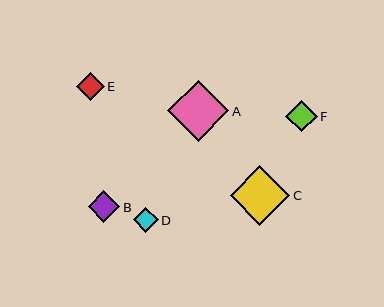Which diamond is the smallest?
Diamond D is the smallest with a size of approximately 25 pixels.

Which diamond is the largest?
Diamond A is the largest with a size of approximately 61 pixels.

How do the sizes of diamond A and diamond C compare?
Diamond A and diamond C are approximately the same size.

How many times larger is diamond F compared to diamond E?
Diamond F is approximately 1.1 times the size of diamond E.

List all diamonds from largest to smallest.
From largest to smallest: A, C, B, F, E, D.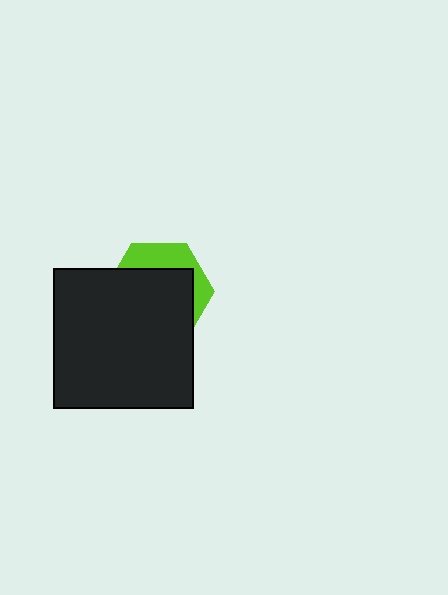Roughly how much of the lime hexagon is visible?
A small part of it is visible (roughly 30%).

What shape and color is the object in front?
The object in front is a black square.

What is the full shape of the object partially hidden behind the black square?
The partially hidden object is a lime hexagon.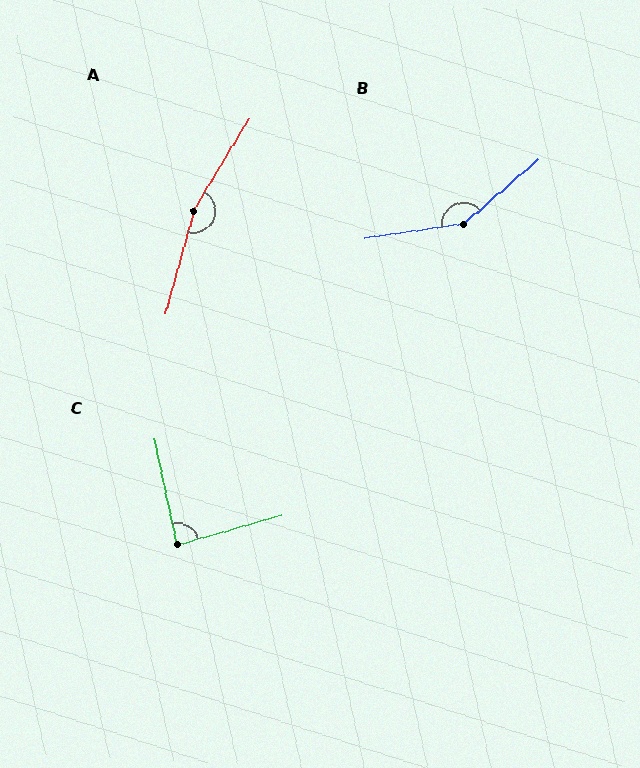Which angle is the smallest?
C, at approximately 87 degrees.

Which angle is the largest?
A, at approximately 164 degrees.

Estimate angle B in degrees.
Approximately 148 degrees.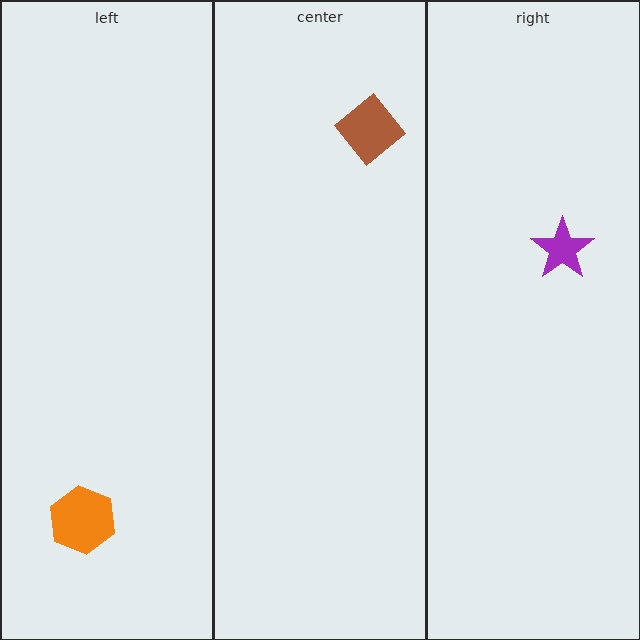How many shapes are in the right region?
1.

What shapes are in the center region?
The brown diamond.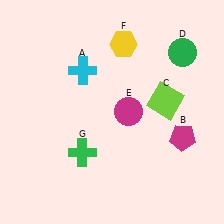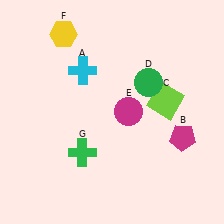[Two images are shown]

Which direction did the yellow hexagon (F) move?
The yellow hexagon (F) moved left.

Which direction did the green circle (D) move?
The green circle (D) moved left.